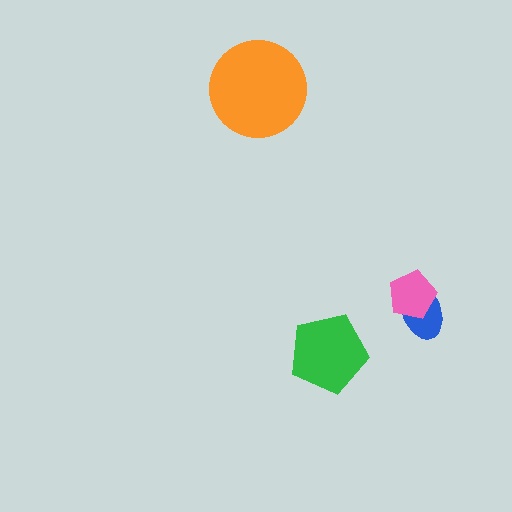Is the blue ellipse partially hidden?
Yes, it is partially covered by another shape.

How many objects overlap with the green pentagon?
0 objects overlap with the green pentagon.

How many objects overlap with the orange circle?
0 objects overlap with the orange circle.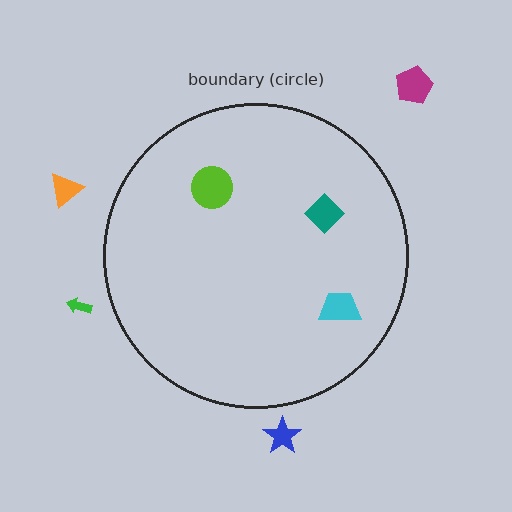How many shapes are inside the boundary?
3 inside, 4 outside.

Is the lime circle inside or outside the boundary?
Inside.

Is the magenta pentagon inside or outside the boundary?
Outside.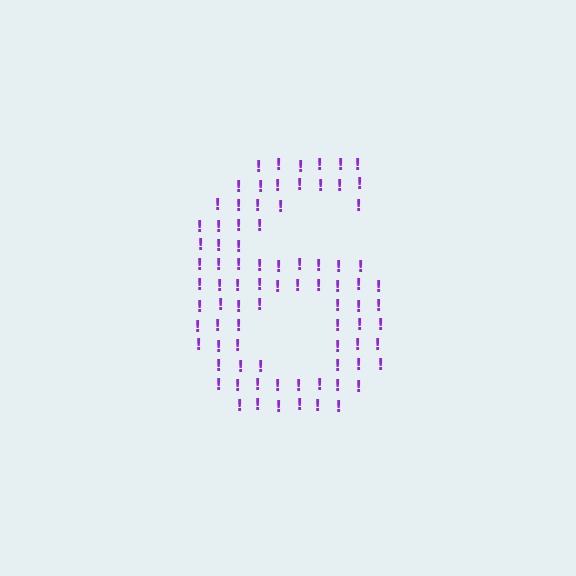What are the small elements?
The small elements are exclamation marks.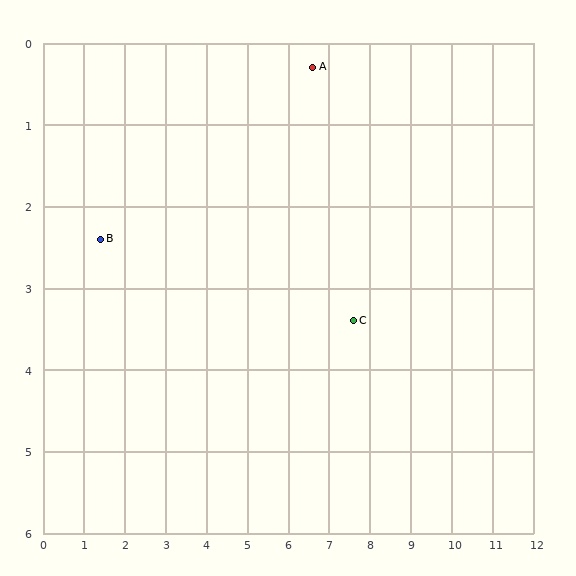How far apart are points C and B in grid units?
Points C and B are about 6.3 grid units apart.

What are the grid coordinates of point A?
Point A is at approximately (6.6, 0.3).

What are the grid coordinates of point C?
Point C is at approximately (7.6, 3.4).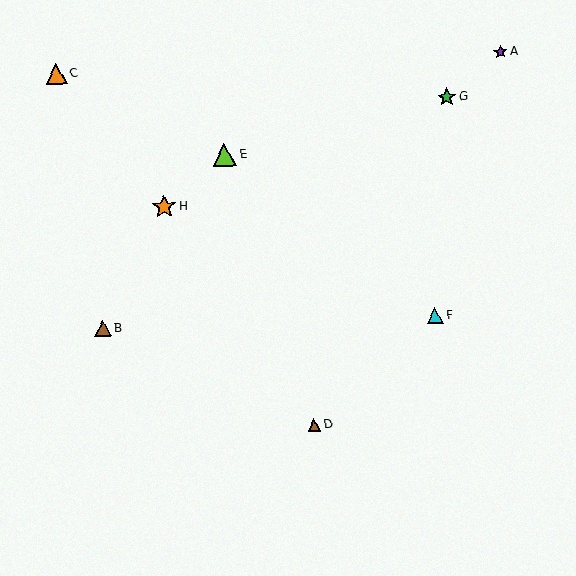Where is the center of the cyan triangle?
The center of the cyan triangle is at (435, 316).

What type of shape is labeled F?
Shape F is a cyan triangle.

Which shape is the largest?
The orange star (labeled H) is the largest.